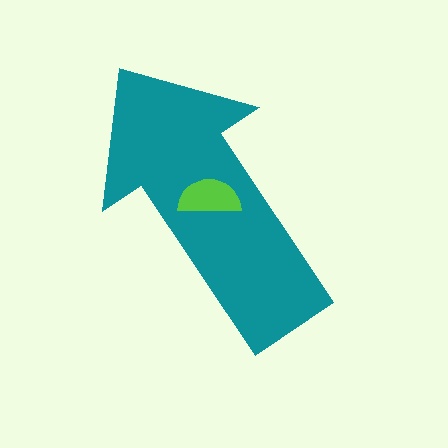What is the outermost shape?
The teal arrow.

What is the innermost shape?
The lime semicircle.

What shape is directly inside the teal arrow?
The lime semicircle.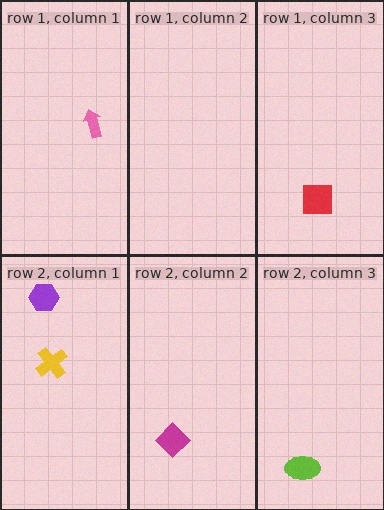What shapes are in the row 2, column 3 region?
The lime ellipse.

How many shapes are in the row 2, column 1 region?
2.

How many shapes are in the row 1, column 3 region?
1.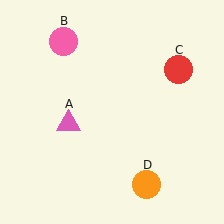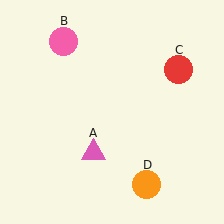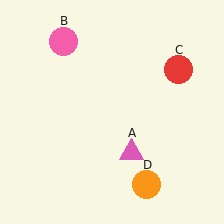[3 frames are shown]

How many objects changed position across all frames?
1 object changed position: pink triangle (object A).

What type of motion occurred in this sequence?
The pink triangle (object A) rotated counterclockwise around the center of the scene.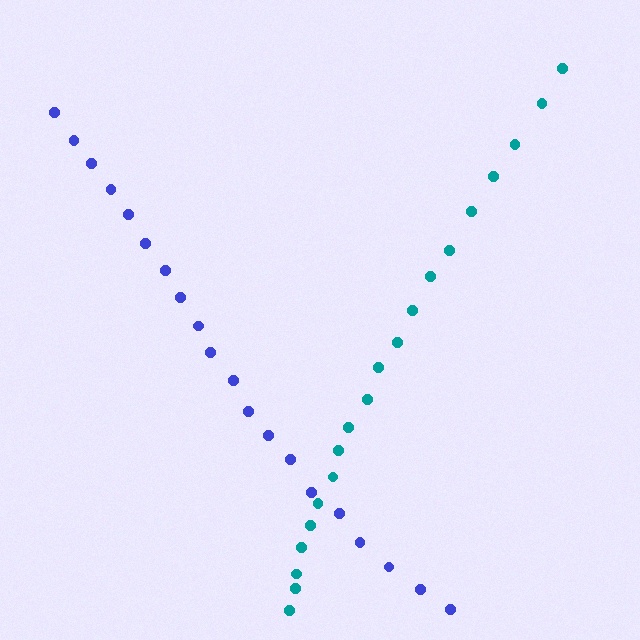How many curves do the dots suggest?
There are 2 distinct paths.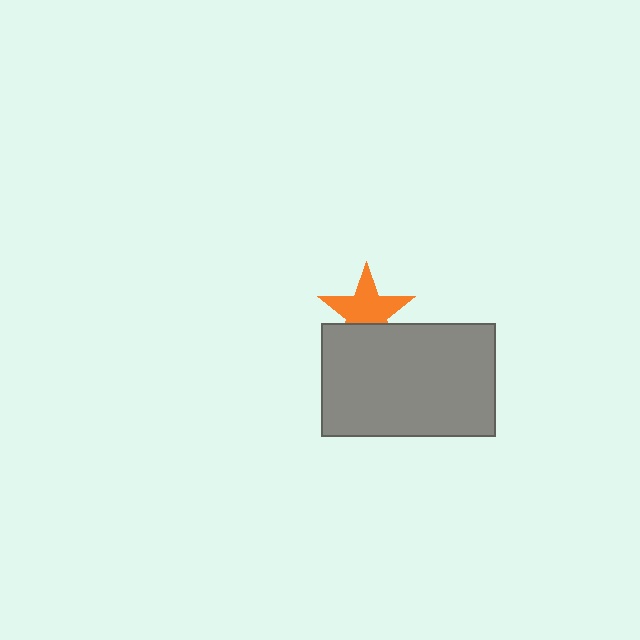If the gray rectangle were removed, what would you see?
You would see the complete orange star.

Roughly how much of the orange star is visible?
Most of it is visible (roughly 70%).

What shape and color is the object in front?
The object in front is a gray rectangle.